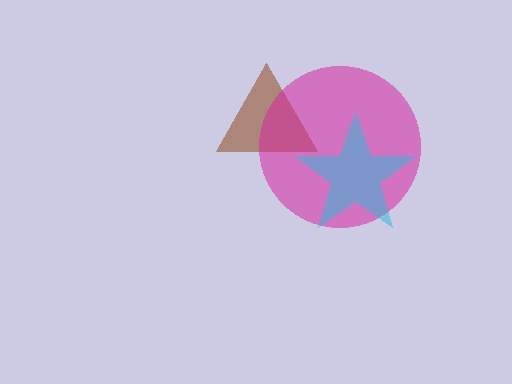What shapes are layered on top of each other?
The layered shapes are: a brown triangle, a magenta circle, a cyan star.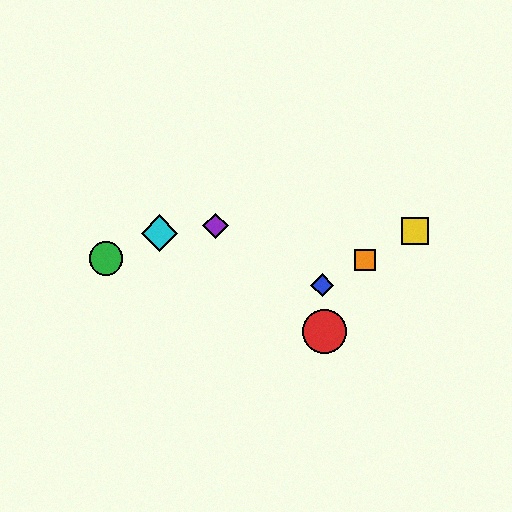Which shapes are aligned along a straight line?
The blue diamond, the yellow square, the orange square are aligned along a straight line.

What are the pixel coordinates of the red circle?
The red circle is at (324, 331).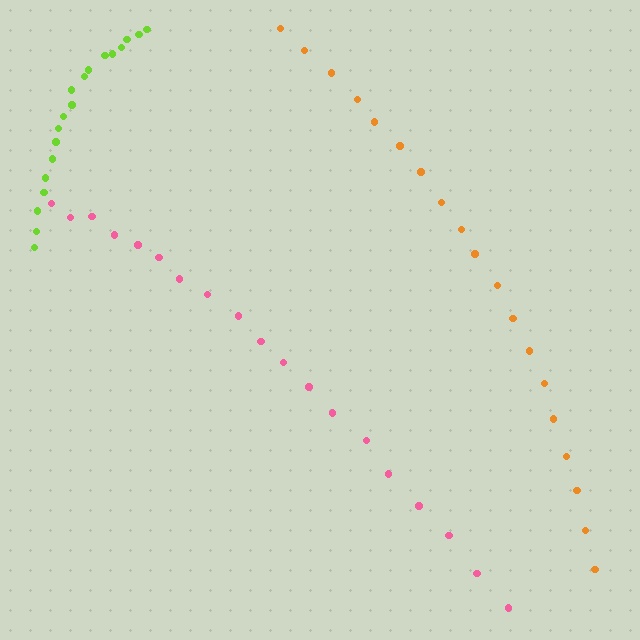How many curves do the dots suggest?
There are 3 distinct paths.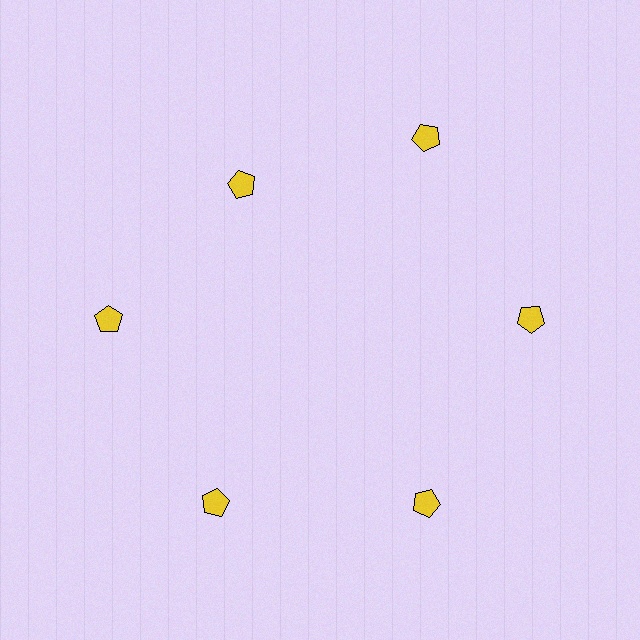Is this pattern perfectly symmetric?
No. The 6 yellow pentagons are arranged in a ring, but one element near the 11 o'clock position is pulled inward toward the center, breaking the 6-fold rotational symmetry.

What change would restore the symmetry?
The symmetry would be restored by moving it outward, back onto the ring so that all 6 pentagons sit at equal angles and equal distance from the center.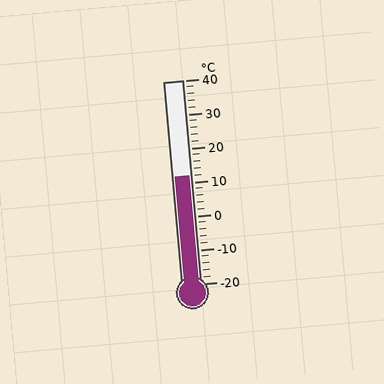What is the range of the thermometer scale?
The thermometer scale ranges from -20°C to 40°C.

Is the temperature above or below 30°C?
The temperature is below 30°C.